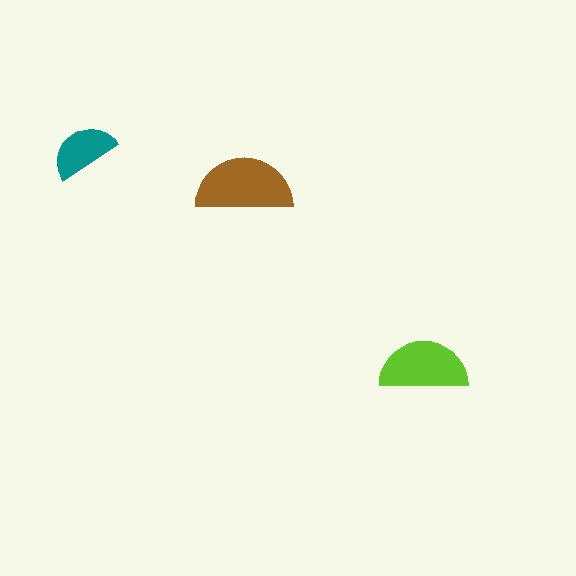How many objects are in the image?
There are 3 objects in the image.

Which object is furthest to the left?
The teal semicircle is leftmost.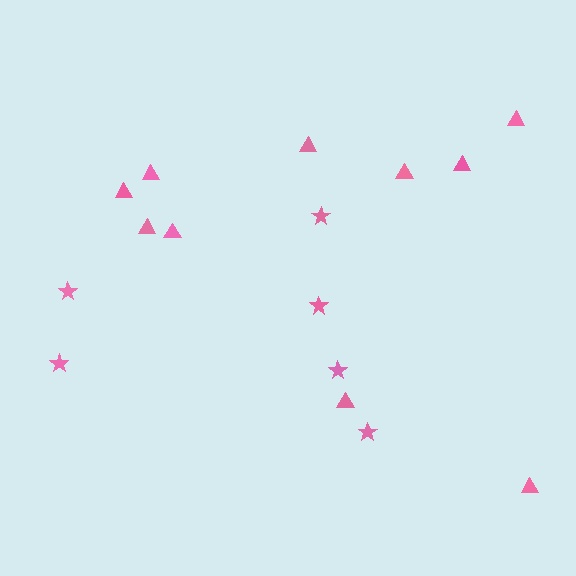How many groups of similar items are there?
There are 2 groups: one group of stars (6) and one group of triangles (10).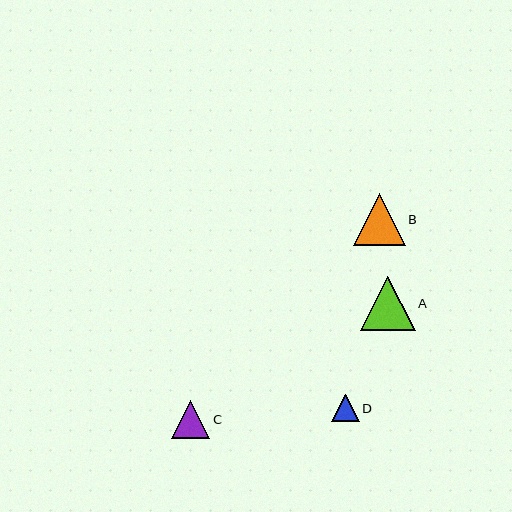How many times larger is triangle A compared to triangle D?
Triangle A is approximately 2.0 times the size of triangle D.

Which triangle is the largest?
Triangle A is the largest with a size of approximately 55 pixels.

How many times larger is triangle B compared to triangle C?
Triangle B is approximately 1.4 times the size of triangle C.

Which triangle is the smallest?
Triangle D is the smallest with a size of approximately 27 pixels.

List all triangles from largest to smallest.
From largest to smallest: A, B, C, D.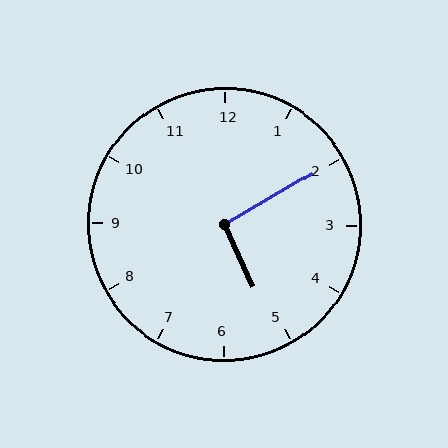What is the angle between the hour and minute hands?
Approximately 95 degrees.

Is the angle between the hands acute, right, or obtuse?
It is right.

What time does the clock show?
5:10.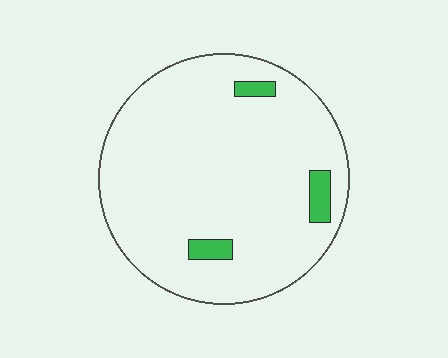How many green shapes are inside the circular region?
3.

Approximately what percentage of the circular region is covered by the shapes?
Approximately 5%.